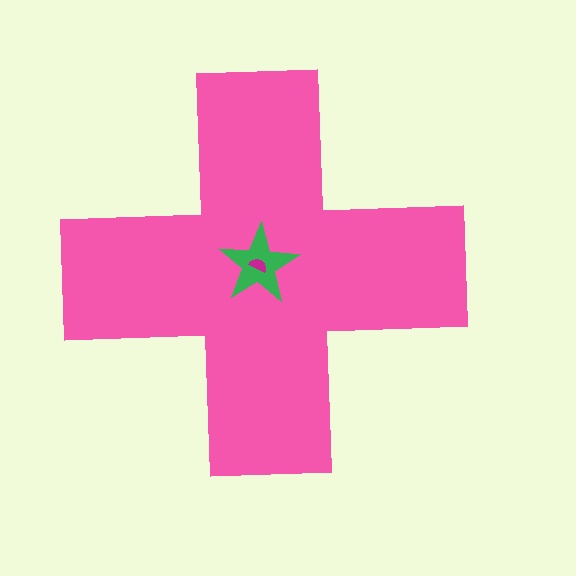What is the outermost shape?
The pink cross.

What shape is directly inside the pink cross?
The green star.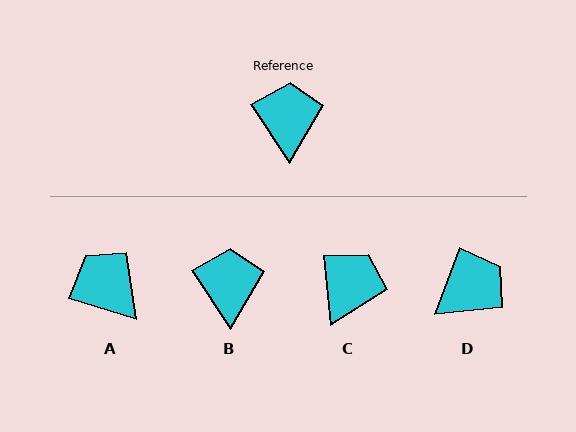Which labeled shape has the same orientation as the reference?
B.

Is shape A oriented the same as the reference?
No, it is off by about 39 degrees.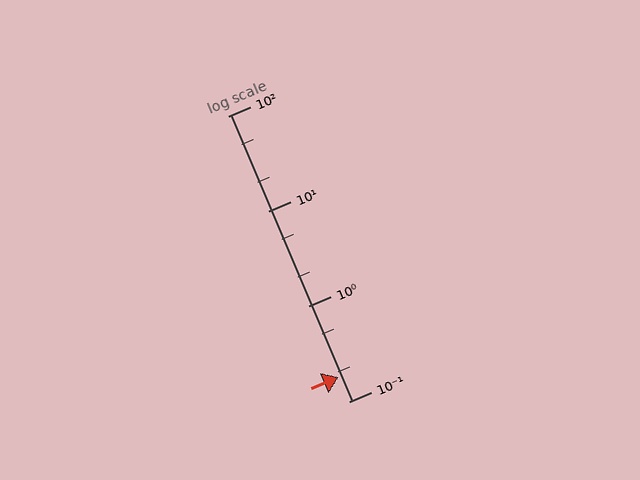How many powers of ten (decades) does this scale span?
The scale spans 3 decades, from 0.1 to 100.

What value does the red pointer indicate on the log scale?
The pointer indicates approximately 0.18.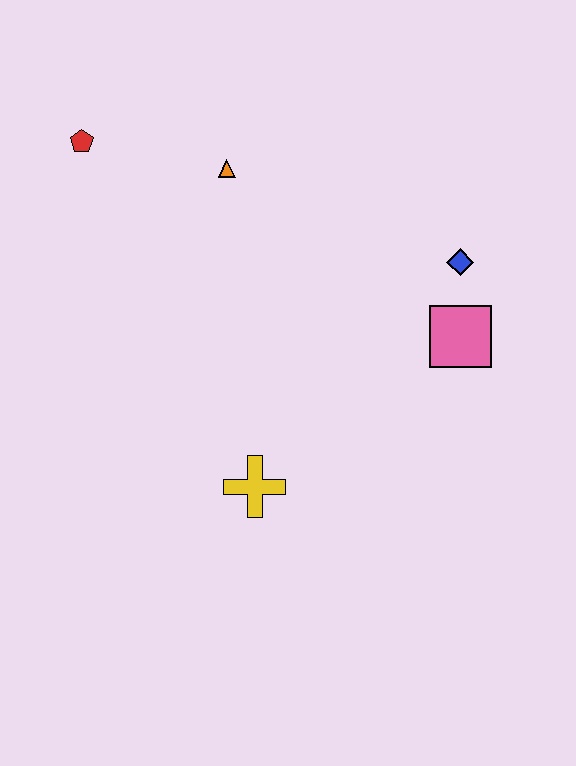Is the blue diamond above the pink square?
Yes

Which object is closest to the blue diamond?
The pink square is closest to the blue diamond.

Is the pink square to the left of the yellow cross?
No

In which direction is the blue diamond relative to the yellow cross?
The blue diamond is above the yellow cross.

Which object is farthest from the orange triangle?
The yellow cross is farthest from the orange triangle.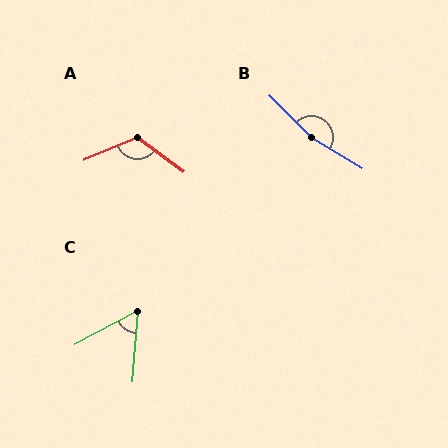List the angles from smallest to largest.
C (57°), A (121°), B (166°).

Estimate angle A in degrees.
Approximately 121 degrees.